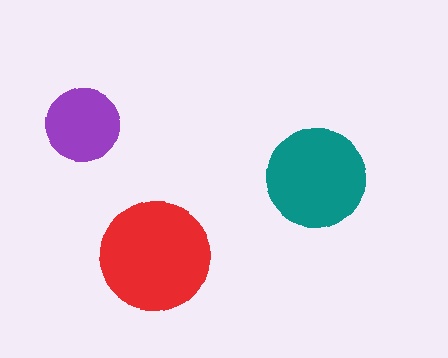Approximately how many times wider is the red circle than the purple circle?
About 1.5 times wider.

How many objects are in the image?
There are 3 objects in the image.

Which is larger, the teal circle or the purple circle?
The teal one.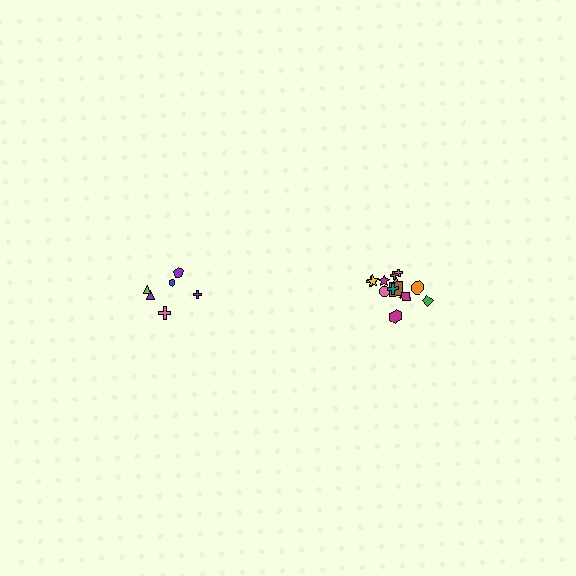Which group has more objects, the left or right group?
The right group.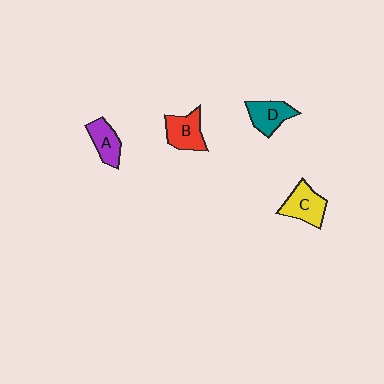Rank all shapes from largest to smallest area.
From largest to smallest: C (yellow), B (red), D (teal), A (purple).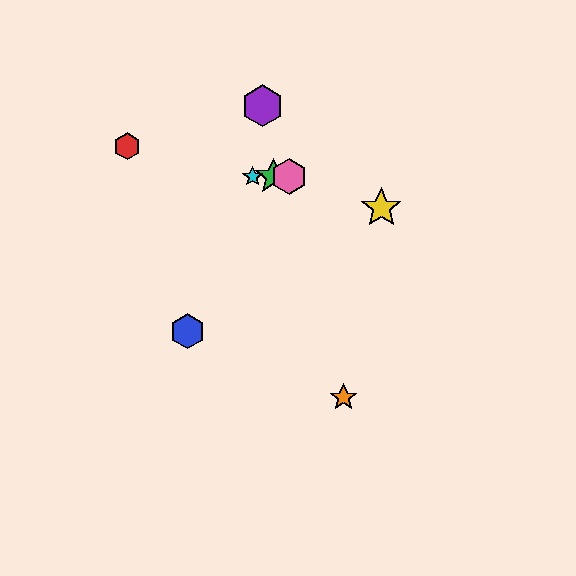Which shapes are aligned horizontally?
The green star, the cyan star, the pink hexagon are aligned horizontally.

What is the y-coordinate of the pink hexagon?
The pink hexagon is at y≈177.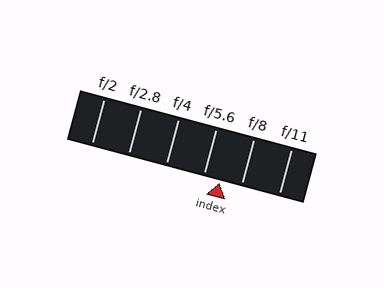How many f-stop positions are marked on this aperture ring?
There are 6 f-stop positions marked.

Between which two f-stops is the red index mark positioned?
The index mark is between f/5.6 and f/8.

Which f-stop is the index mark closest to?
The index mark is closest to f/5.6.